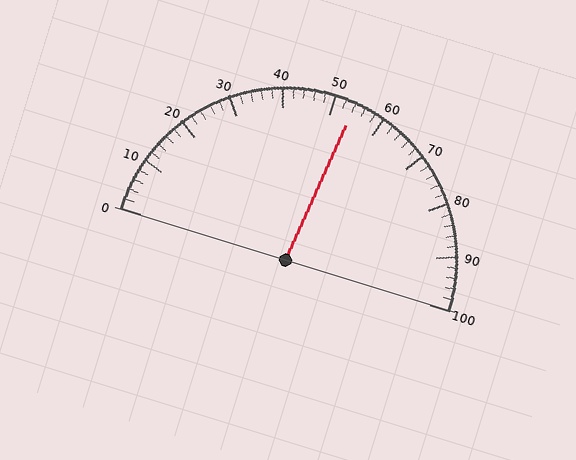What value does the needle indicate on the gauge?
The needle indicates approximately 54.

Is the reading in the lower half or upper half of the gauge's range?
The reading is in the upper half of the range (0 to 100).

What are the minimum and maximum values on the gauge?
The gauge ranges from 0 to 100.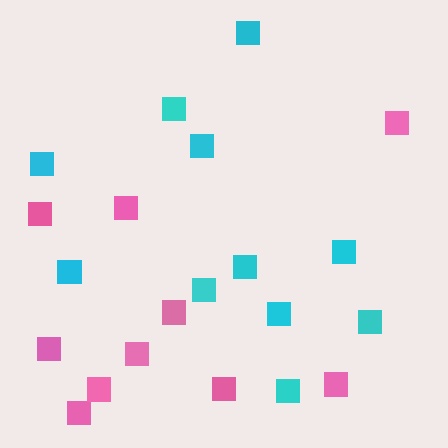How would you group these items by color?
There are 2 groups: one group of pink squares (10) and one group of cyan squares (11).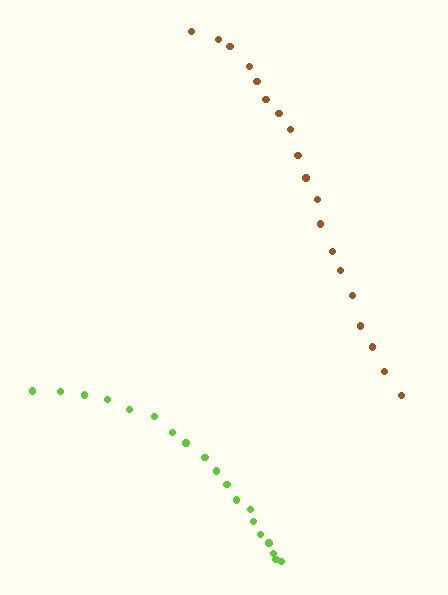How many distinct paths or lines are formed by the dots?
There are 2 distinct paths.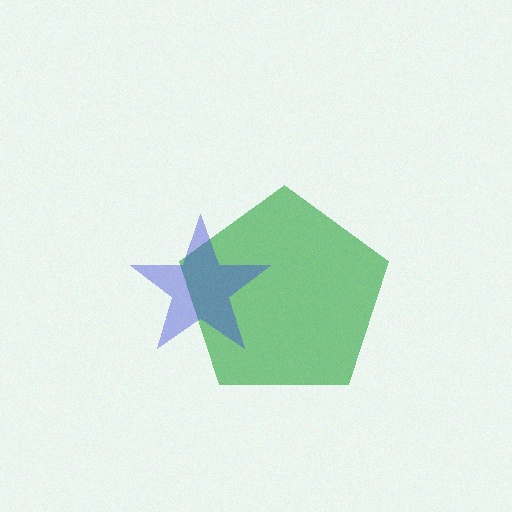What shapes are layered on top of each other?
The layered shapes are: a green pentagon, a blue star.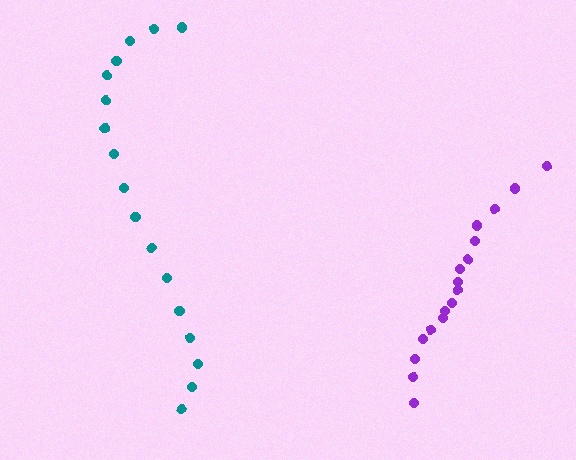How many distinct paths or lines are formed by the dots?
There are 2 distinct paths.